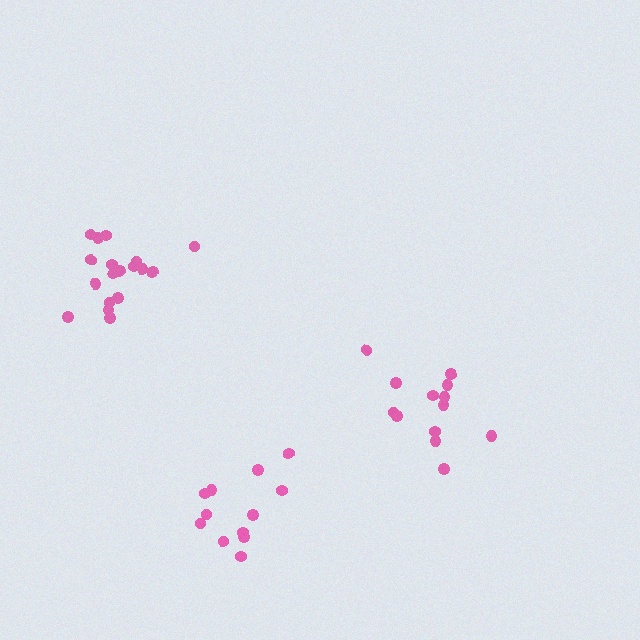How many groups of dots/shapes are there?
There are 3 groups.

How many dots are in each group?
Group 1: 18 dots, Group 2: 13 dots, Group 3: 12 dots (43 total).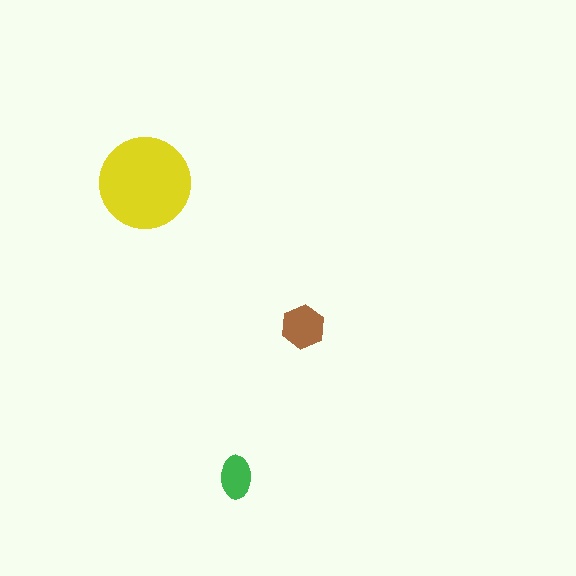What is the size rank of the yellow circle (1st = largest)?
1st.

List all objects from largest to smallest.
The yellow circle, the brown hexagon, the green ellipse.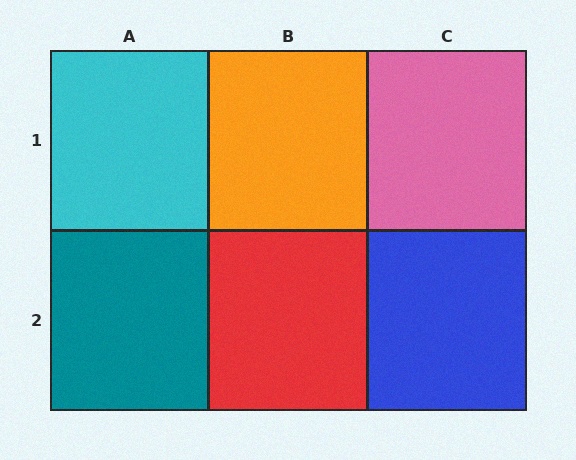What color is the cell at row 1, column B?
Orange.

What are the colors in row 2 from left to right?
Teal, red, blue.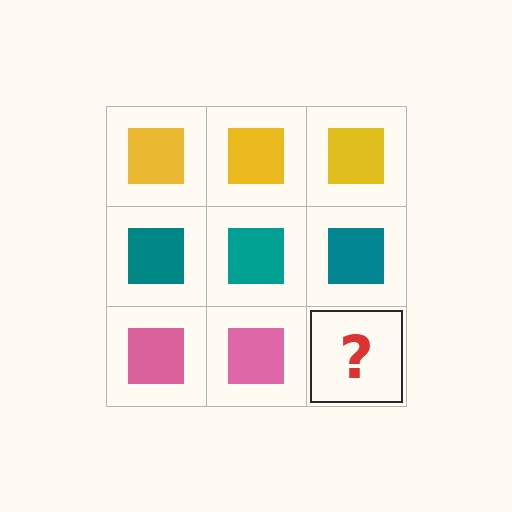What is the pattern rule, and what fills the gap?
The rule is that each row has a consistent color. The gap should be filled with a pink square.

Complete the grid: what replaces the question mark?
The question mark should be replaced with a pink square.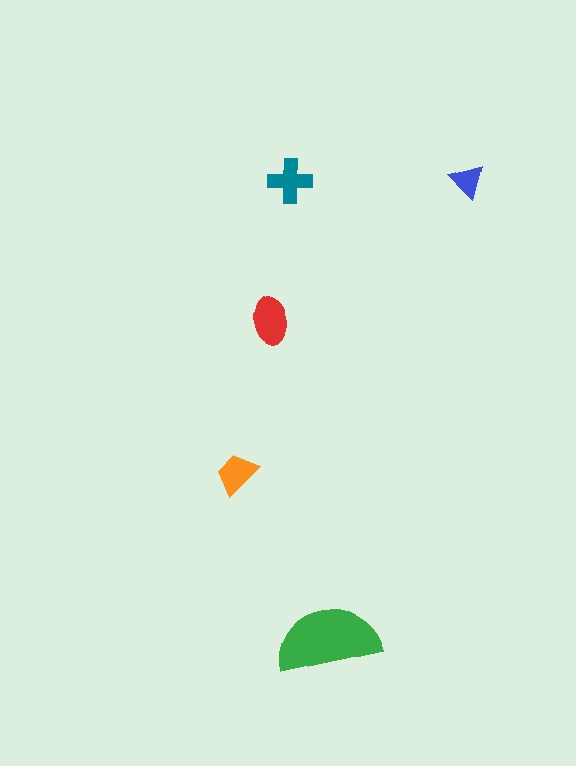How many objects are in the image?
There are 5 objects in the image.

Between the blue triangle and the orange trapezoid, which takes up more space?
The orange trapezoid.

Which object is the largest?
The green semicircle.